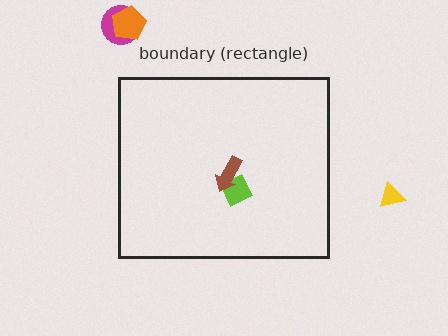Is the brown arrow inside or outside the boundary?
Inside.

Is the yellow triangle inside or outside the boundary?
Outside.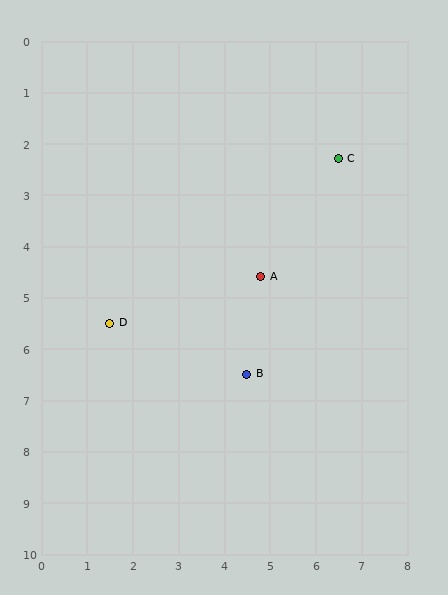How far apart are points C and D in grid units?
Points C and D are about 5.9 grid units apart.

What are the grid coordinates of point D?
Point D is at approximately (1.5, 5.5).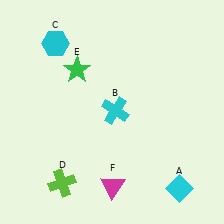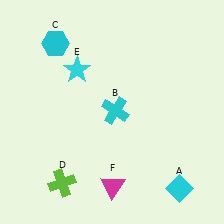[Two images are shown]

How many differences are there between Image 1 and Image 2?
There is 1 difference between the two images.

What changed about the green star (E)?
In Image 1, E is green. In Image 2, it changed to cyan.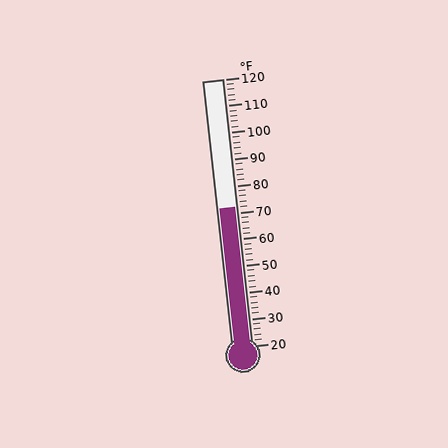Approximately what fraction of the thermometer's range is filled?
The thermometer is filled to approximately 50% of its range.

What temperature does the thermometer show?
The thermometer shows approximately 72°F.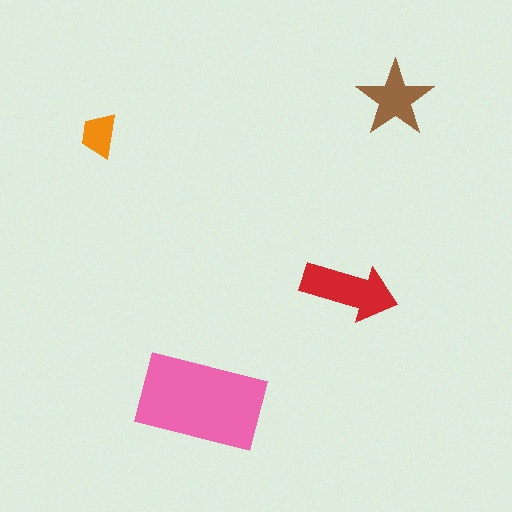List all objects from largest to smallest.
The pink rectangle, the red arrow, the brown star, the orange trapezoid.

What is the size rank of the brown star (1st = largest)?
3rd.